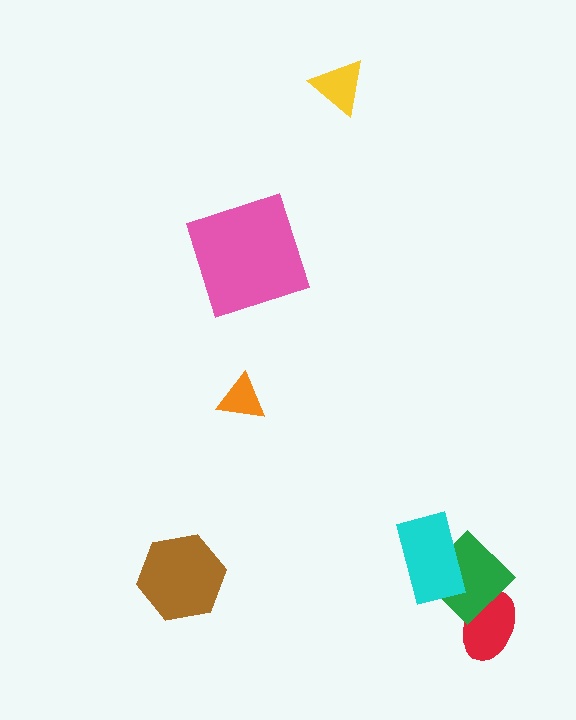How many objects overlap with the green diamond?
2 objects overlap with the green diamond.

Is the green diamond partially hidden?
Yes, it is partially covered by another shape.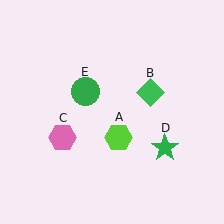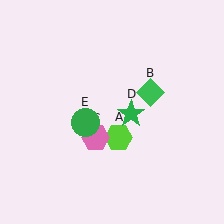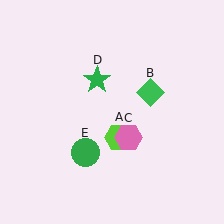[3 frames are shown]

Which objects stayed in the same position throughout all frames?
Lime hexagon (object A) and green diamond (object B) remained stationary.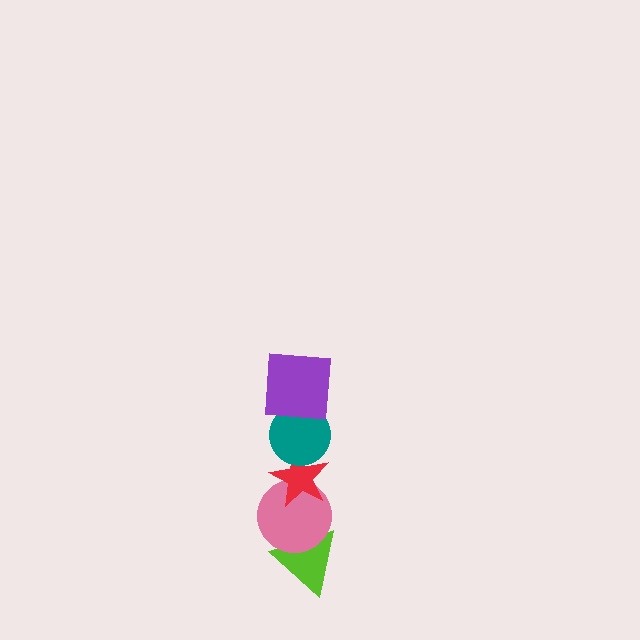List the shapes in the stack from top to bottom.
From top to bottom: the purple square, the teal circle, the red star, the pink circle, the lime triangle.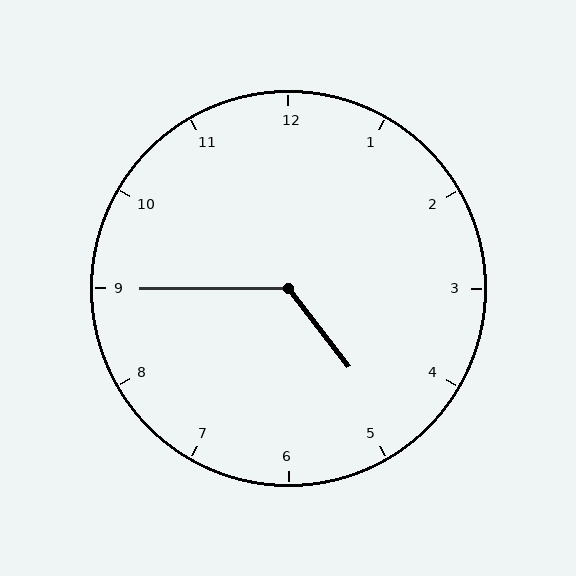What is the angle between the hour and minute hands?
Approximately 128 degrees.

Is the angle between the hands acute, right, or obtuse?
It is obtuse.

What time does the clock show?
4:45.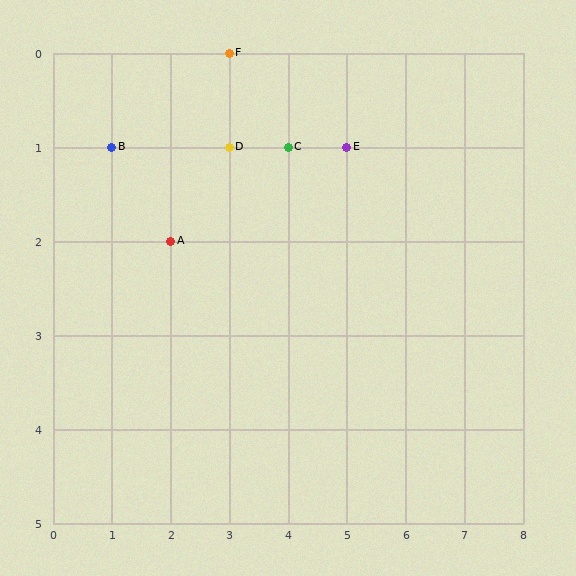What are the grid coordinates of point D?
Point D is at grid coordinates (3, 1).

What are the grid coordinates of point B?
Point B is at grid coordinates (1, 1).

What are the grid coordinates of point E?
Point E is at grid coordinates (5, 1).